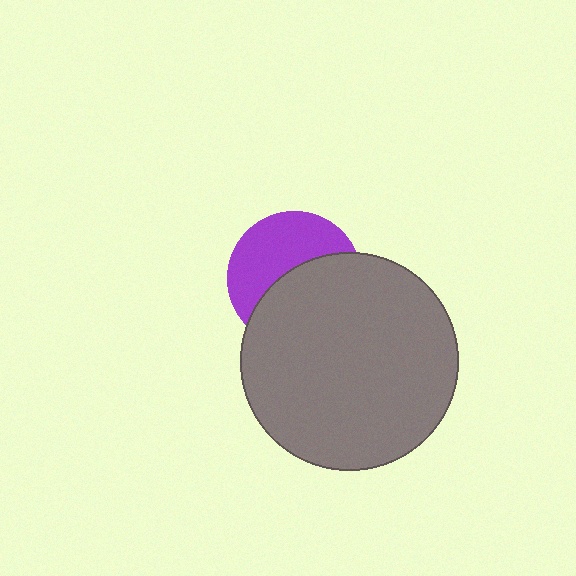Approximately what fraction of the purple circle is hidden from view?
Roughly 52% of the purple circle is hidden behind the gray circle.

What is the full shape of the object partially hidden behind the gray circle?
The partially hidden object is a purple circle.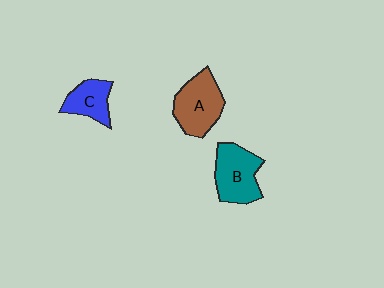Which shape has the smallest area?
Shape C (blue).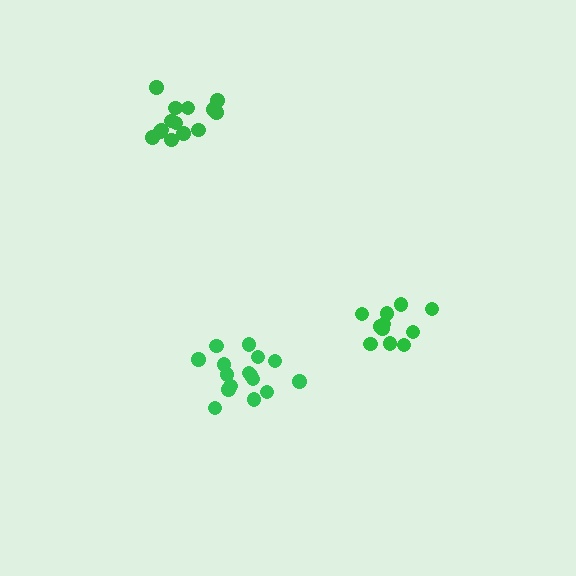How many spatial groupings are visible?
There are 3 spatial groupings.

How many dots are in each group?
Group 1: 14 dots, Group 2: 11 dots, Group 3: 16 dots (41 total).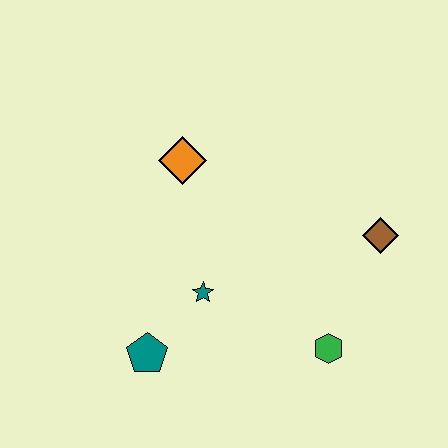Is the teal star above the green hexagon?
Yes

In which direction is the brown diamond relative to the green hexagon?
The brown diamond is above the green hexagon.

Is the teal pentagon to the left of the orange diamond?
Yes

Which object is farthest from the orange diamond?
The green hexagon is farthest from the orange diamond.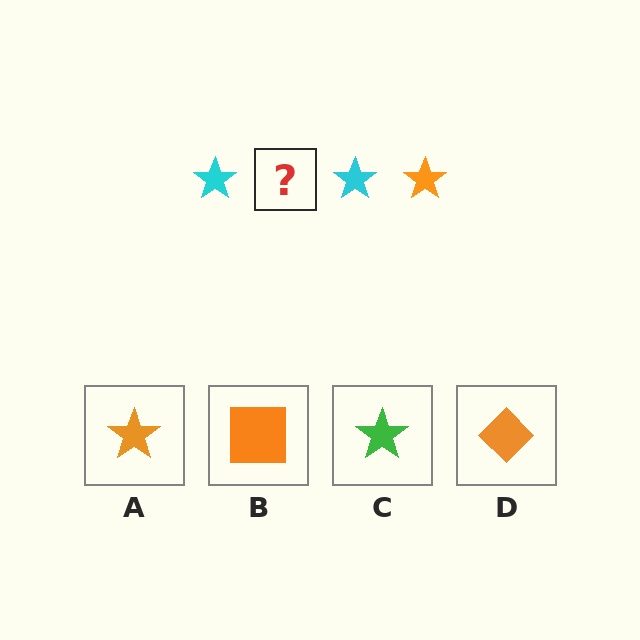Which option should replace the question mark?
Option A.